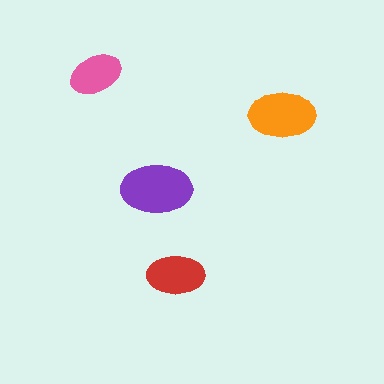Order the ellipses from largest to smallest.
the purple one, the orange one, the red one, the pink one.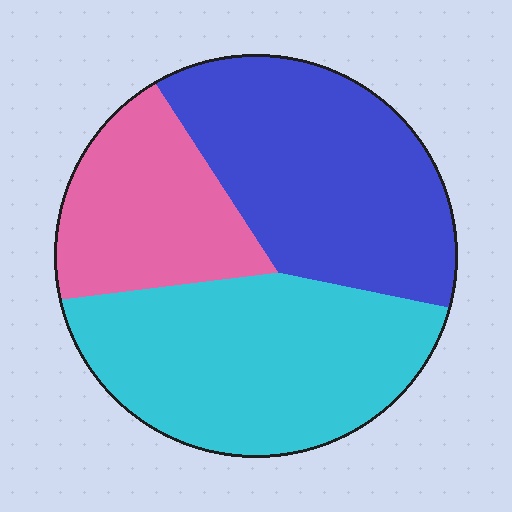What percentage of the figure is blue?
Blue takes up about three eighths (3/8) of the figure.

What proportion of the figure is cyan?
Cyan takes up about two fifths (2/5) of the figure.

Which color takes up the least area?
Pink, at roughly 25%.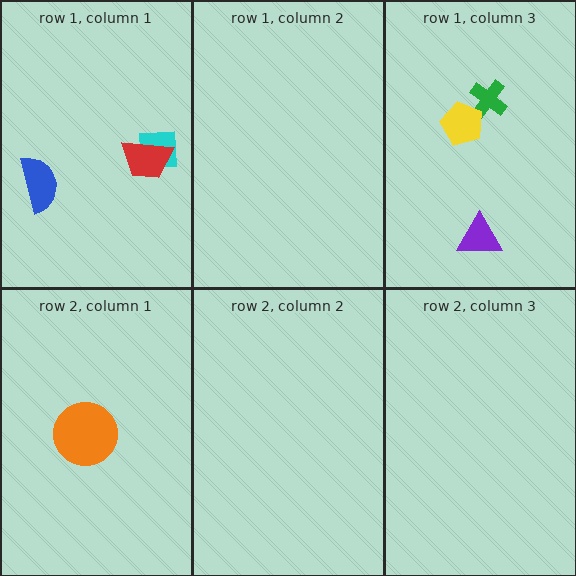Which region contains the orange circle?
The row 2, column 1 region.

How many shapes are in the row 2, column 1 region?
1.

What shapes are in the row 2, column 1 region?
The orange circle.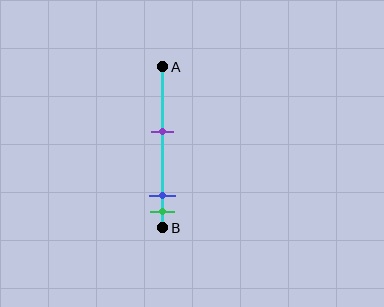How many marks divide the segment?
There are 3 marks dividing the segment.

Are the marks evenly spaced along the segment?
No, the marks are not evenly spaced.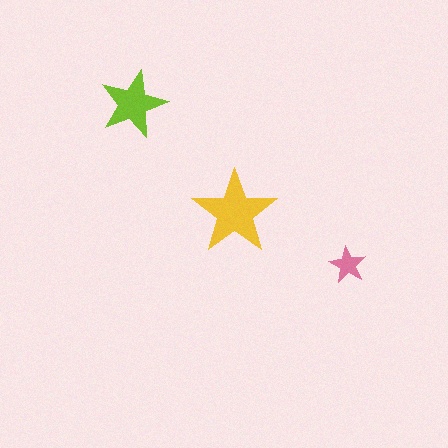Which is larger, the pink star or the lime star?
The lime one.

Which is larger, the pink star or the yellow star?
The yellow one.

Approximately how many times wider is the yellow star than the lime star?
About 1.5 times wider.